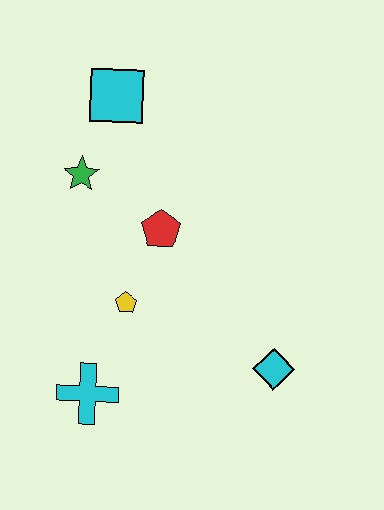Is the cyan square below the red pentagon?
No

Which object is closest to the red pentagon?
The yellow pentagon is closest to the red pentagon.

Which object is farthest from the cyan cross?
The cyan square is farthest from the cyan cross.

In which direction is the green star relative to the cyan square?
The green star is below the cyan square.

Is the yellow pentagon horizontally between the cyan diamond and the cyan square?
Yes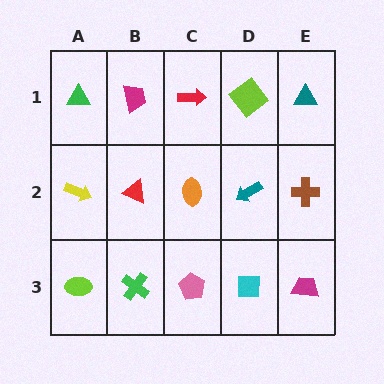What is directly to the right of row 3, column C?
A cyan square.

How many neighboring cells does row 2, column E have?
3.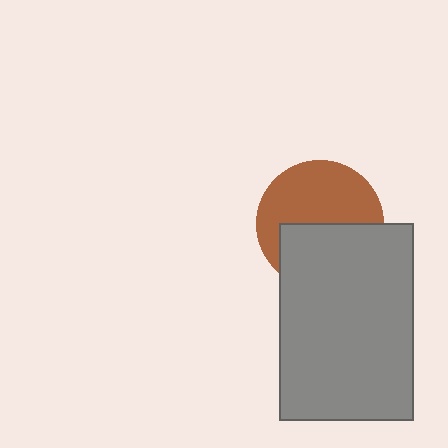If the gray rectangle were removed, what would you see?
You would see the complete brown circle.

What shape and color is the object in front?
The object in front is a gray rectangle.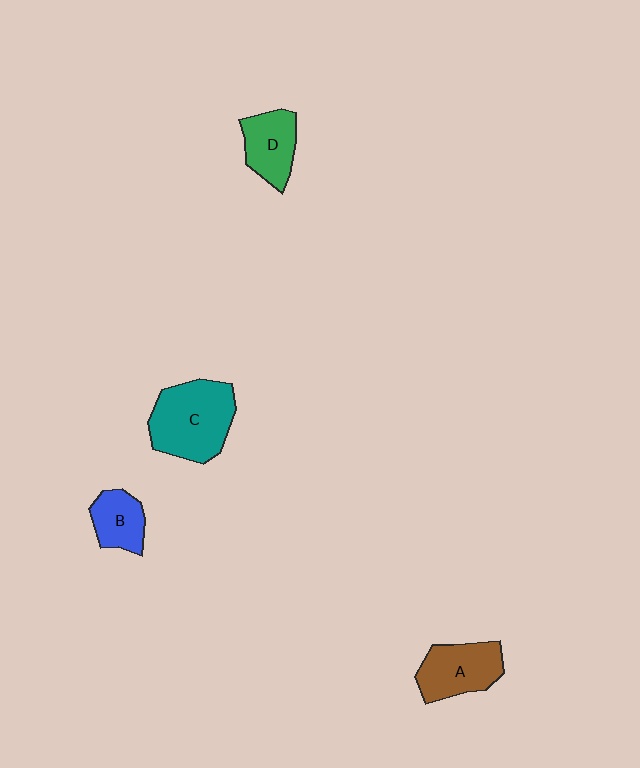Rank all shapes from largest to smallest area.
From largest to smallest: C (teal), A (brown), D (green), B (blue).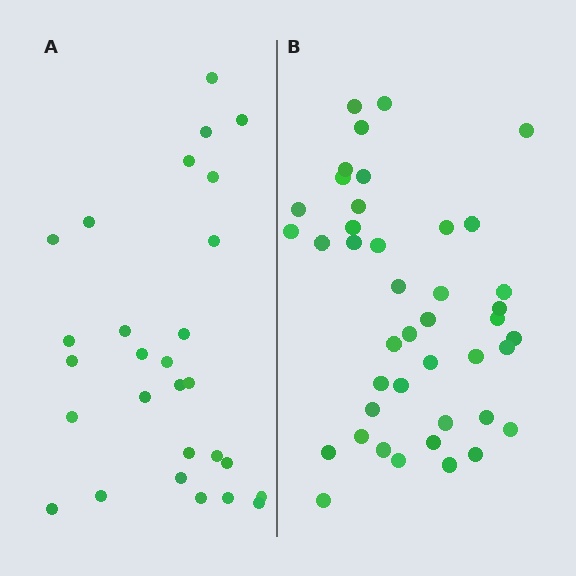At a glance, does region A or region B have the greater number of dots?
Region B (the right region) has more dots.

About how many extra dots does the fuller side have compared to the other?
Region B has approximately 15 more dots than region A.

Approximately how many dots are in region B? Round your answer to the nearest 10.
About 40 dots. (The exact count is 42, which rounds to 40.)